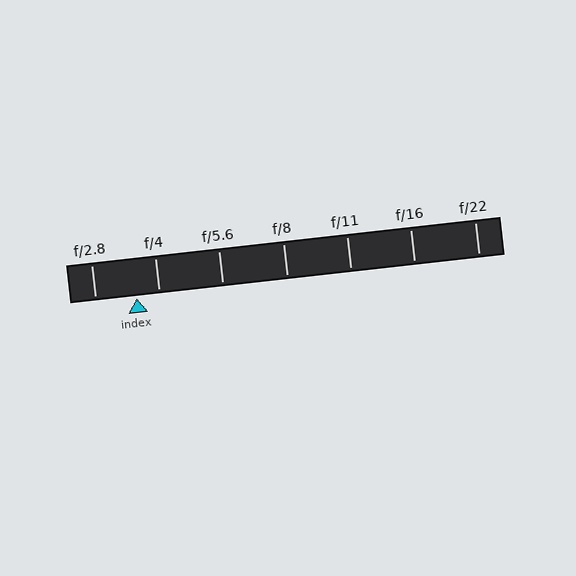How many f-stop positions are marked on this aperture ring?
There are 7 f-stop positions marked.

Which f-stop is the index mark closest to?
The index mark is closest to f/4.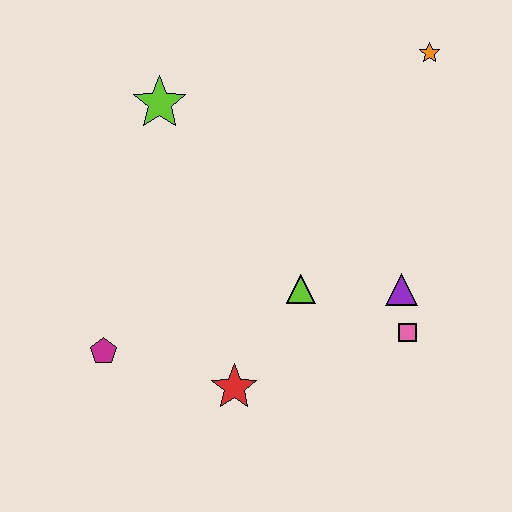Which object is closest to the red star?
The lime triangle is closest to the red star.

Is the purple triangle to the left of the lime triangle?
No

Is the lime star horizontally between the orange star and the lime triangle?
No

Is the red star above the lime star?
No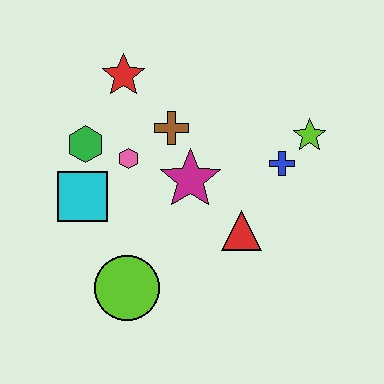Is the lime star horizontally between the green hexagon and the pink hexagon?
No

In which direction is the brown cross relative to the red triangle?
The brown cross is above the red triangle.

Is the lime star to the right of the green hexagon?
Yes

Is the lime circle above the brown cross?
No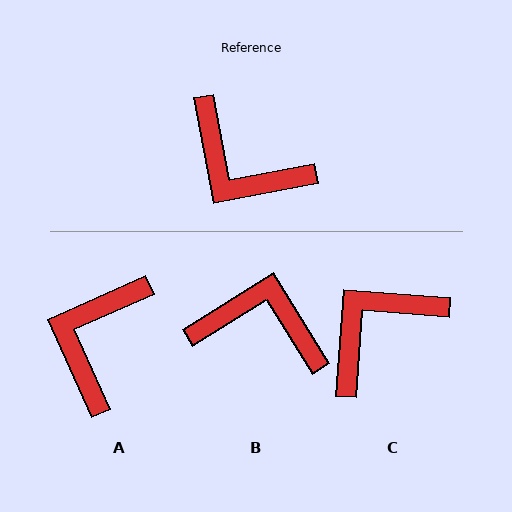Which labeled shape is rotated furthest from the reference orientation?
B, about 159 degrees away.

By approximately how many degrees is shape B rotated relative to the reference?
Approximately 159 degrees clockwise.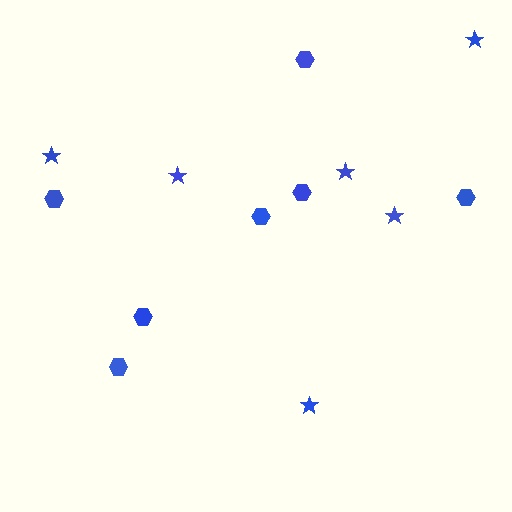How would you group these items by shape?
There are 2 groups: one group of hexagons (7) and one group of stars (6).